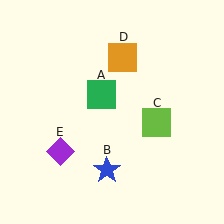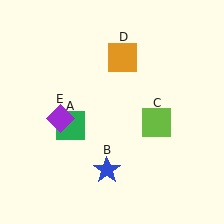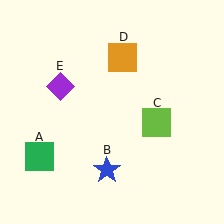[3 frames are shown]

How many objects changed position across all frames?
2 objects changed position: green square (object A), purple diamond (object E).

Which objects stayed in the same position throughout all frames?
Blue star (object B) and lime square (object C) and orange square (object D) remained stationary.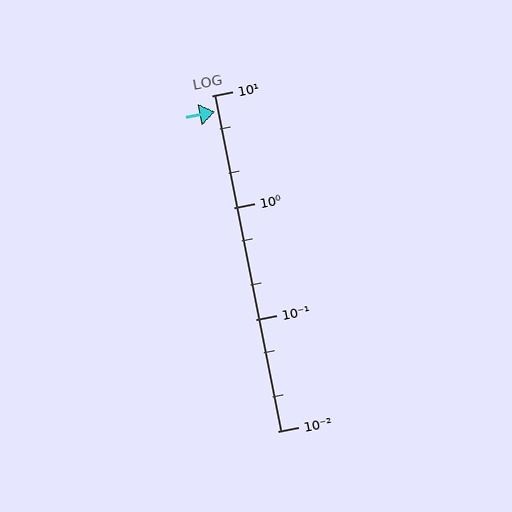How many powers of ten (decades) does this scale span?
The scale spans 3 decades, from 0.01 to 10.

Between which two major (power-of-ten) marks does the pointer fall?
The pointer is between 1 and 10.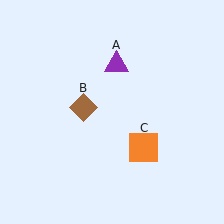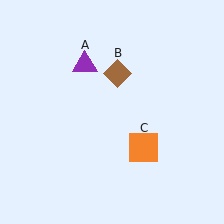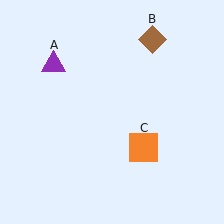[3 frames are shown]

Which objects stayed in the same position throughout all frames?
Orange square (object C) remained stationary.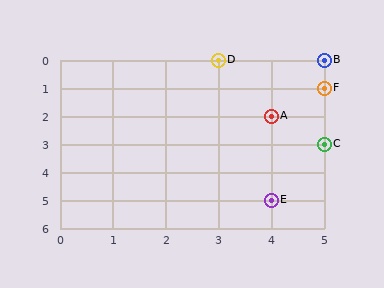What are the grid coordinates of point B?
Point B is at grid coordinates (5, 0).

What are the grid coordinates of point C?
Point C is at grid coordinates (5, 3).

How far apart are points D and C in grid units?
Points D and C are 2 columns and 3 rows apart (about 3.6 grid units diagonally).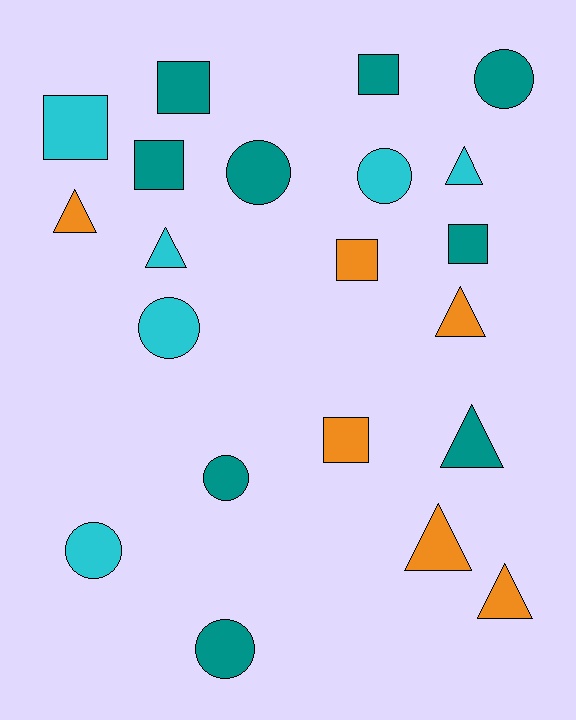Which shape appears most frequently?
Circle, with 7 objects.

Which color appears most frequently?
Teal, with 9 objects.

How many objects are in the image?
There are 21 objects.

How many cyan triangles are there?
There are 2 cyan triangles.